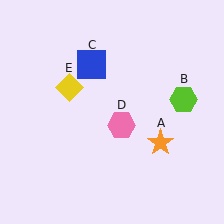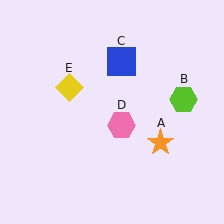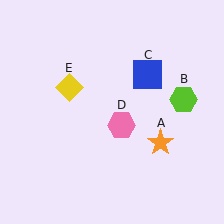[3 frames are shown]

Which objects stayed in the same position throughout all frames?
Orange star (object A) and lime hexagon (object B) and pink hexagon (object D) and yellow diamond (object E) remained stationary.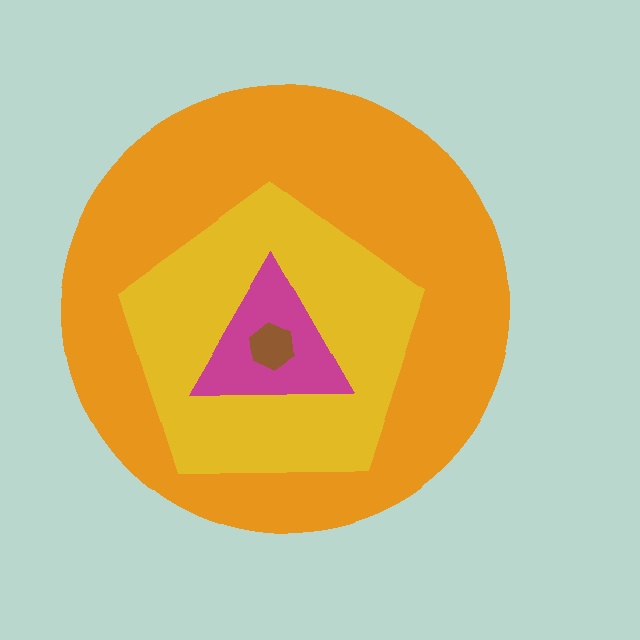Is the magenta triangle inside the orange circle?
Yes.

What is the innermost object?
The brown hexagon.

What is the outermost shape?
The orange circle.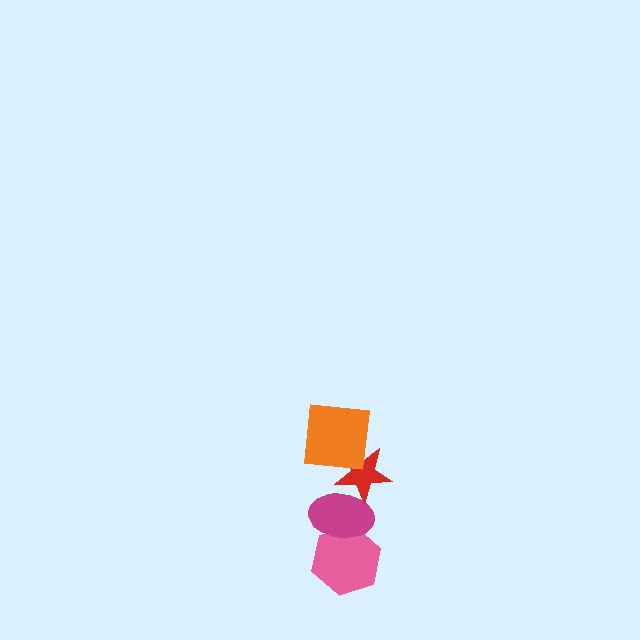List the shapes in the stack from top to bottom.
From top to bottom: the orange square, the red star, the magenta ellipse, the pink hexagon.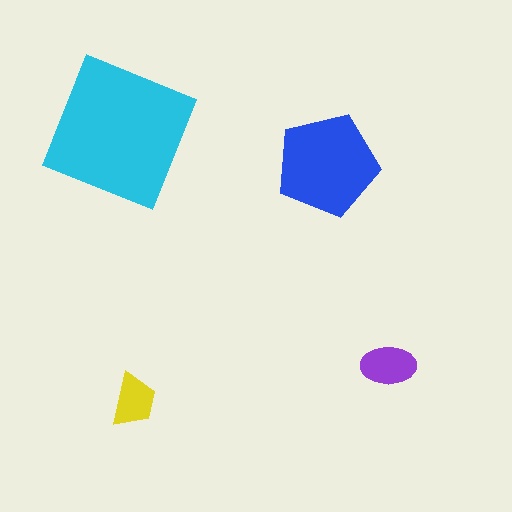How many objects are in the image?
There are 4 objects in the image.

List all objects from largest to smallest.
The cyan square, the blue pentagon, the purple ellipse, the yellow trapezoid.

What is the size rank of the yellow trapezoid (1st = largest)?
4th.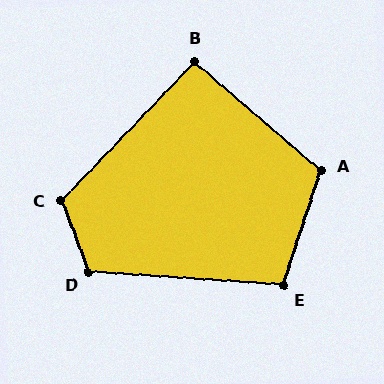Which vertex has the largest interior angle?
C, at approximately 116 degrees.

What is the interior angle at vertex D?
Approximately 115 degrees (obtuse).